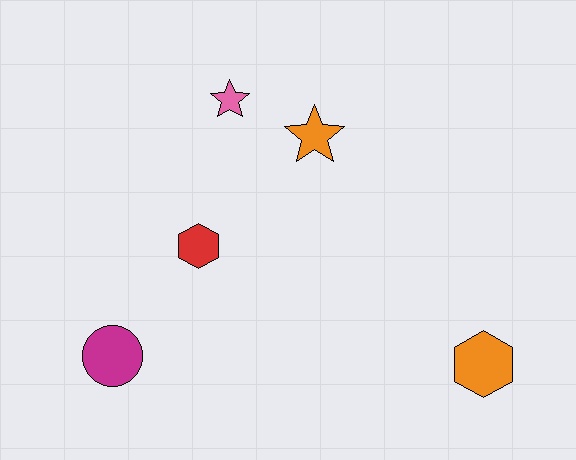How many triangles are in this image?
There are no triangles.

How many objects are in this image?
There are 5 objects.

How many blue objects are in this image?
There are no blue objects.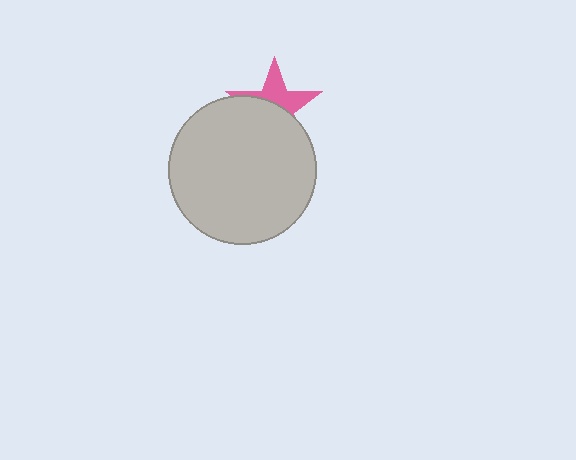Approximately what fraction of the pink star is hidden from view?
Roughly 56% of the pink star is hidden behind the light gray circle.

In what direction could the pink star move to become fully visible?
The pink star could move up. That would shift it out from behind the light gray circle entirely.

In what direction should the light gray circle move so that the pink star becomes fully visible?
The light gray circle should move down. That is the shortest direction to clear the overlap and leave the pink star fully visible.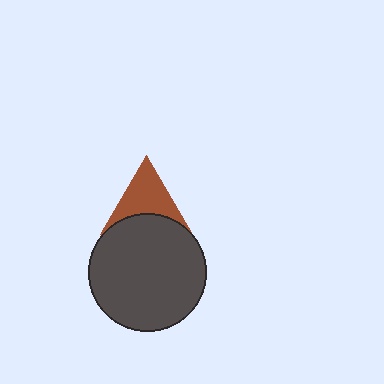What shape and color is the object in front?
The object in front is a dark gray circle.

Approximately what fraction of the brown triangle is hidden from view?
Roughly 38% of the brown triangle is hidden behind the dark gray circle.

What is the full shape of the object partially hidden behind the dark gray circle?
The partially hidden object is a brown triangle.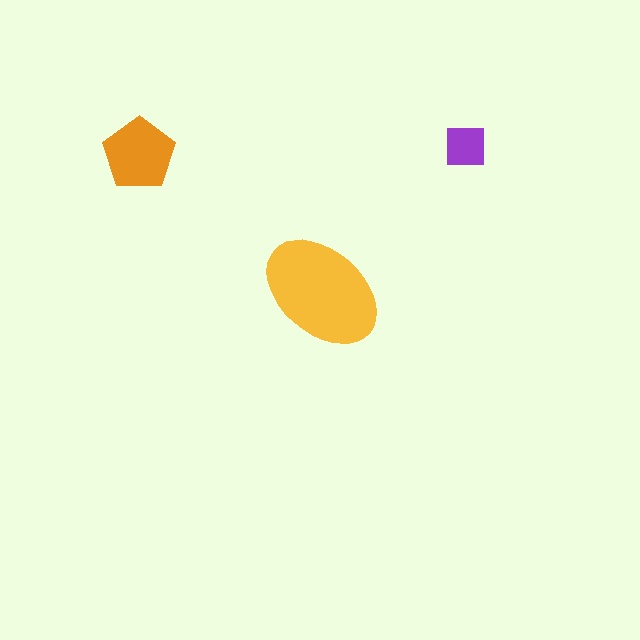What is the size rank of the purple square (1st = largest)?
3rd.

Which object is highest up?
The purple square is topmost.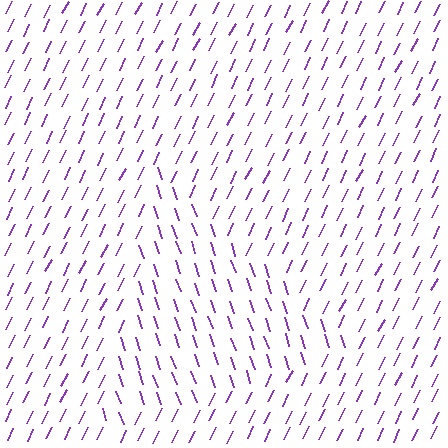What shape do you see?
I see a triangle.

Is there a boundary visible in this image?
Yes, there is a texture boundary formed by a change in line orientation.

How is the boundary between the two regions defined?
The boundary is defined purely by a change in line orientation (approximately 45 degrees difference). All lines are the same color and thickness.